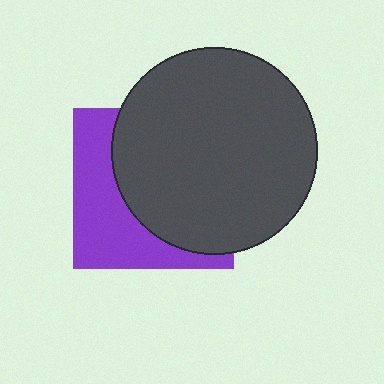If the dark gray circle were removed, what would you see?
You would see the complete purple square.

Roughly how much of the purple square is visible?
A small part of it is visible (roughly 40%).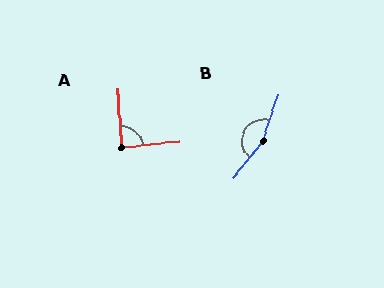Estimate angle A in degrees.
Approximately 87 degrees.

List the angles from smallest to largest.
A (87°), B (159°).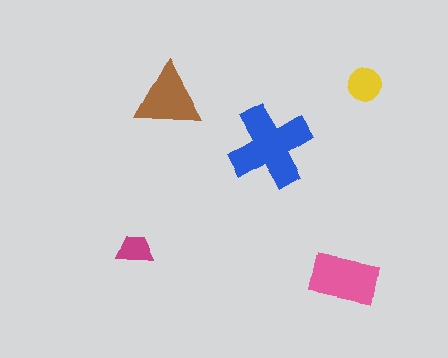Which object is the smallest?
The magenta trapezoid.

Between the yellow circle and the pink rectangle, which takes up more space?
The pink rectangle.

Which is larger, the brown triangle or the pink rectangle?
The pink rectangle.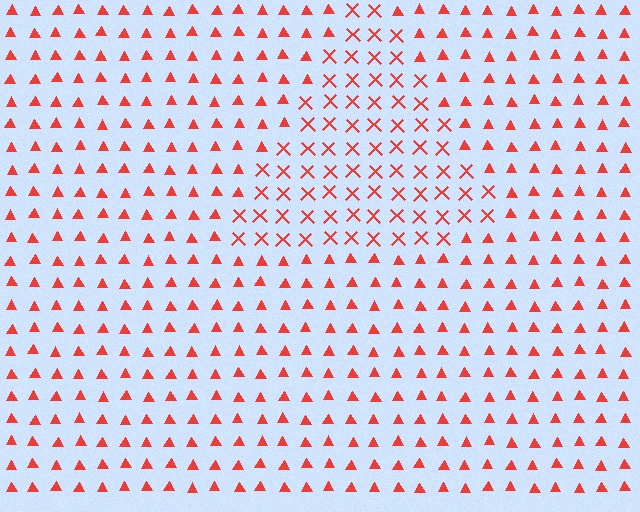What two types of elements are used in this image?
The image uses X marks inside the triangle region and triangles outside it.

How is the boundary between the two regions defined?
The boundary is defined by a change in element shape: X marks inside vs. triangles outside. All elements share the same color and spacing.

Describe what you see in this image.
The image is filled with small red elements arranged in a uniform grid. A triangle-shaped region contains X marks, while the surrounding area contains triangles. The boundary is defined purely by the change in element shape.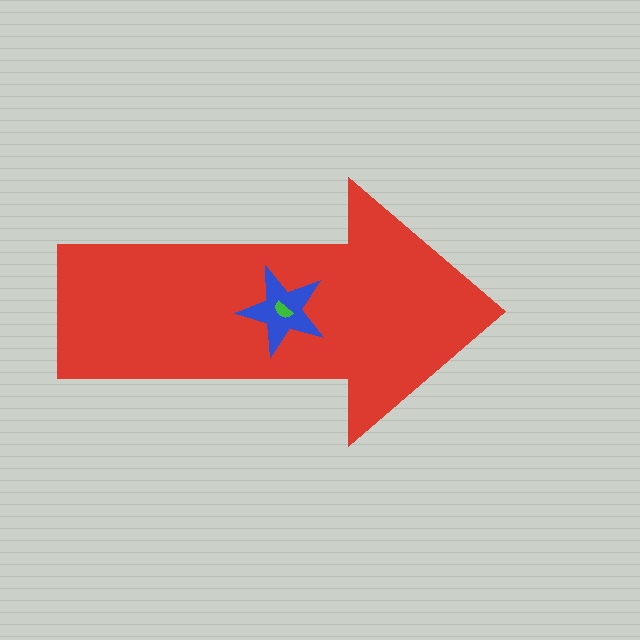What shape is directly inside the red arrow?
The blue star.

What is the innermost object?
The green semicircle.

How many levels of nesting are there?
3.